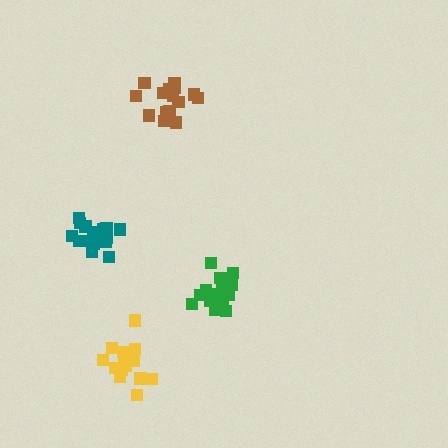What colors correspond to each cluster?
The clusters are colored: green, teal, yellow, brown.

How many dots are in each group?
Group 1: 16 dots, Group 2: 18 dots, Group 3: 17 dots, Group 4: 15 dots (66 total).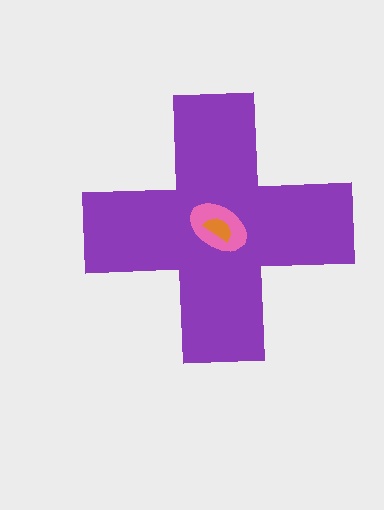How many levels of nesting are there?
3.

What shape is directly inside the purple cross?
The pink ellipse.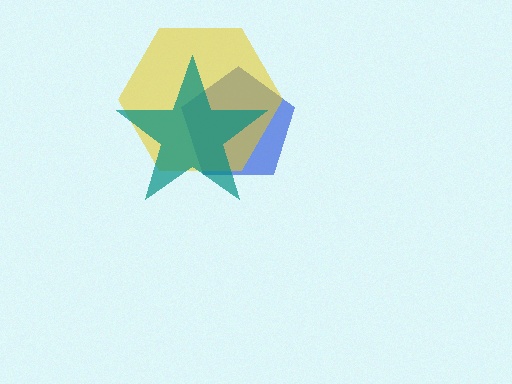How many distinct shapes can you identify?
There are 3 distinct shapes: a blue pentagon, a yellow hexagon, a teal star.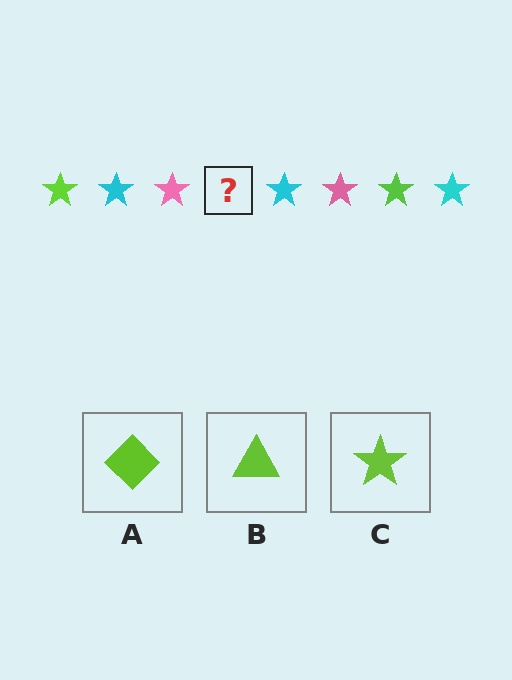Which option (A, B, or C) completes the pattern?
C.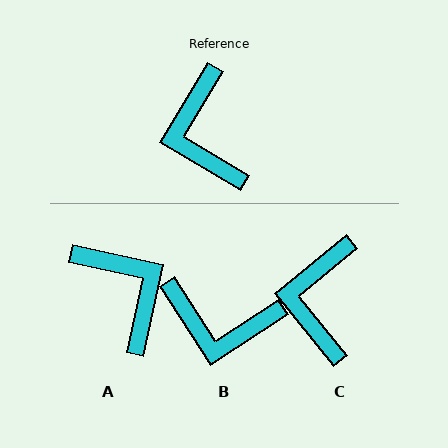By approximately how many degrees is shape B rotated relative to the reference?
Approximately 64 degrees counter-clockwise.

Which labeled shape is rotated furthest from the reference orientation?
A, about 162 degrees away.